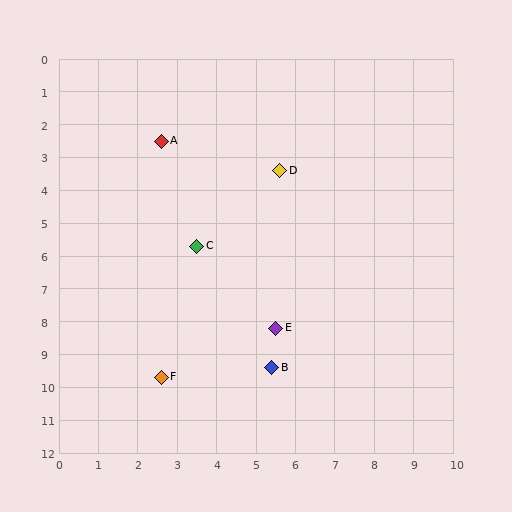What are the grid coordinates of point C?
Point C is at approximately (3.5, 5.7).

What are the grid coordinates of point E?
Point E is at approximately (5.5, 8.2).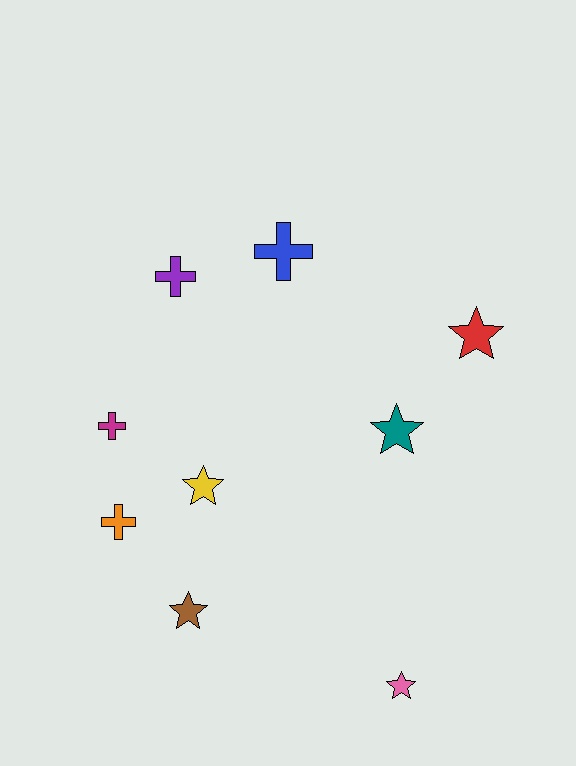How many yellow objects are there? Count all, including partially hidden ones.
There is 1 yellow object.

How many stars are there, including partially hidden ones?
There are 5 stars.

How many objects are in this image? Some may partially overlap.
There are 9 objects.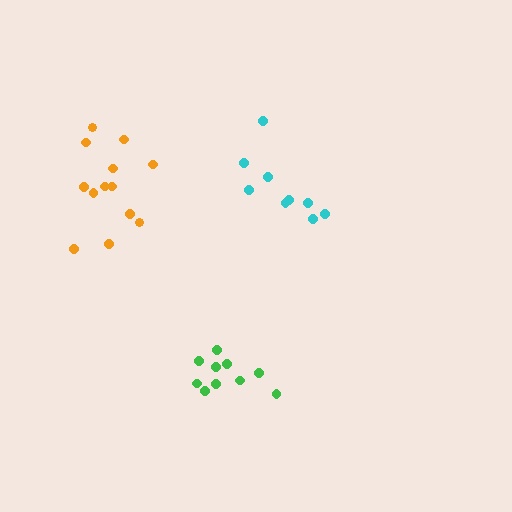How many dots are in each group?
Group 1: 9 dots, Group 2: 13 dots, Group 3: 10 dots (32 total).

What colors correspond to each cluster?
The clusters are colored: cyan, orange, green.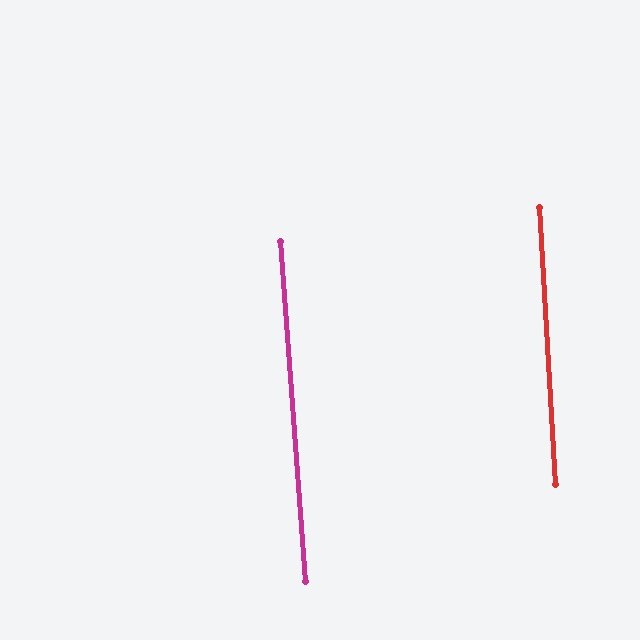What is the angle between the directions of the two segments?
Approximately 1 degree.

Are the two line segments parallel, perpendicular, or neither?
Parallel — their directions differ by only 0.8°.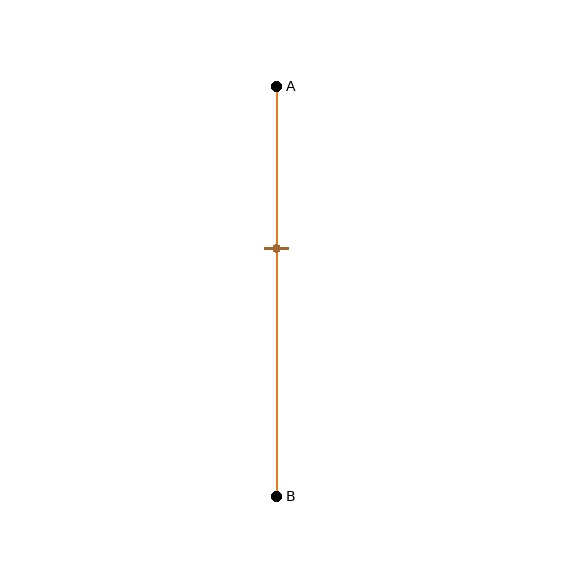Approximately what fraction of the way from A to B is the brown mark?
The brown mark is approximately 40% of the way from A to B.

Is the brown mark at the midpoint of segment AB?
No, the mark is at about 40% from A, not at the 50% midpoint.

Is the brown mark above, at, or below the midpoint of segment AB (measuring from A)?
The brown mark is above the midpoint of segment AB.